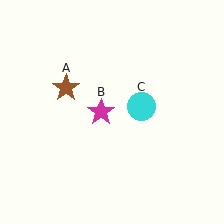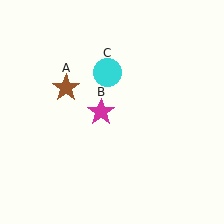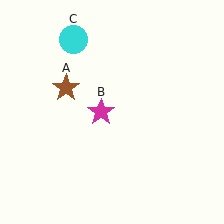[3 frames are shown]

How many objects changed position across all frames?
1 object changed position: cyan circle (object C).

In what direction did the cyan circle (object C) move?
The cyan circle (object C) moved up and to the left.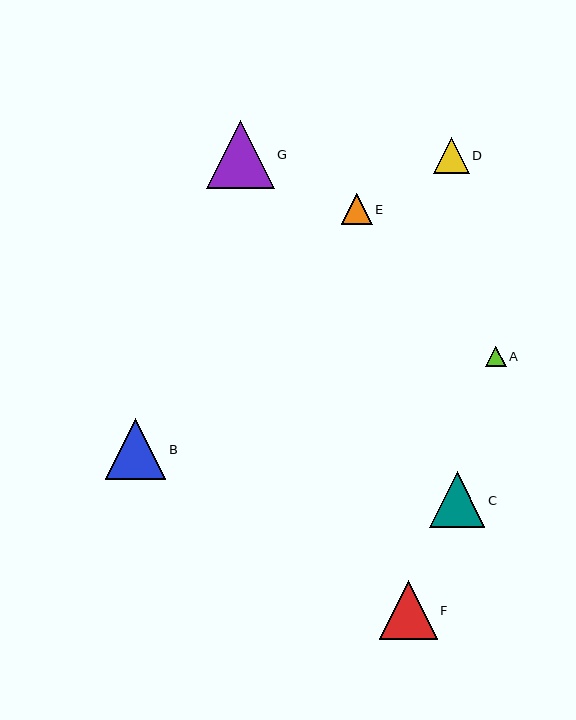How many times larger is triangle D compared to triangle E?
Triangle D is approximately 1.2 times the size of triangle E.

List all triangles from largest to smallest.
From largest to smallest: G, B, F, C, D, E, A.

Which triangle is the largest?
Triangle G is the largest with a size of approximately 68 pixels.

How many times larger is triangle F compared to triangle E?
Triangle F is approximately 1.9 times the size of triangle E.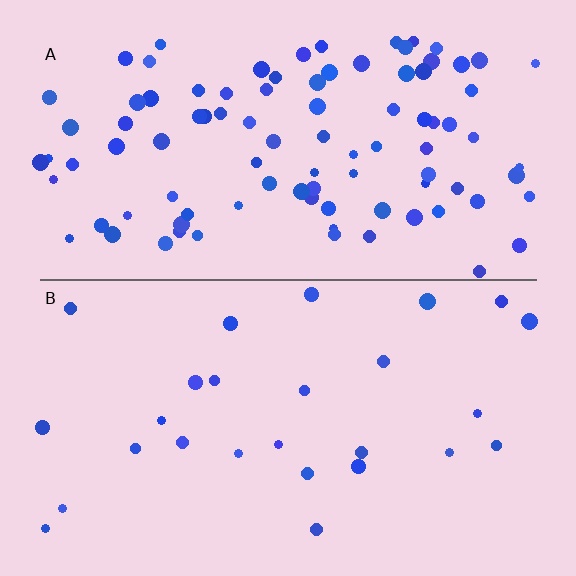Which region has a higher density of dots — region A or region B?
A (the top).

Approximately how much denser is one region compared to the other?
Approximately 3.6× — region A over region B.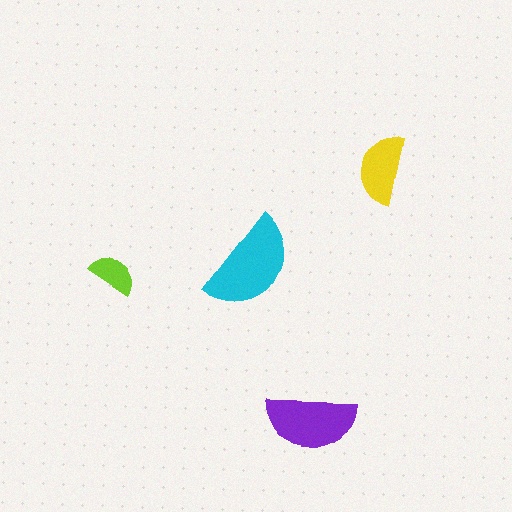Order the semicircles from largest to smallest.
the cyan one, the purple one, the yellow one, the lime one.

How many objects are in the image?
There are 4 objects in the image.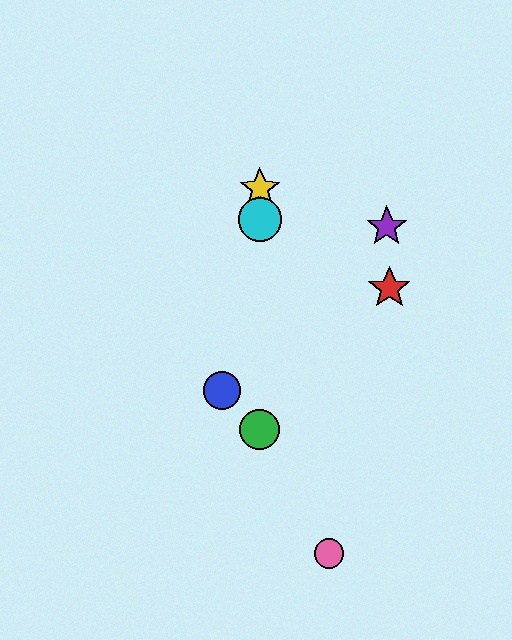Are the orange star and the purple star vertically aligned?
No, the orange star is at x≈260 and the purple star is at x≈387.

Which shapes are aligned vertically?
The green circle, the yellow star, the orange star, the cyan circle are aligned vertically.